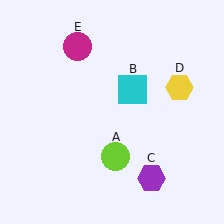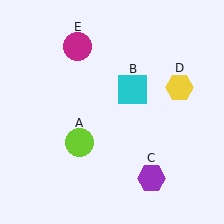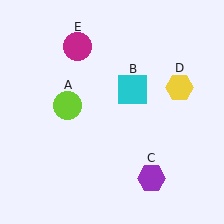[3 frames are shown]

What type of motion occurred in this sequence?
The lime circle (object A) rotated clockwise around the center of the scene.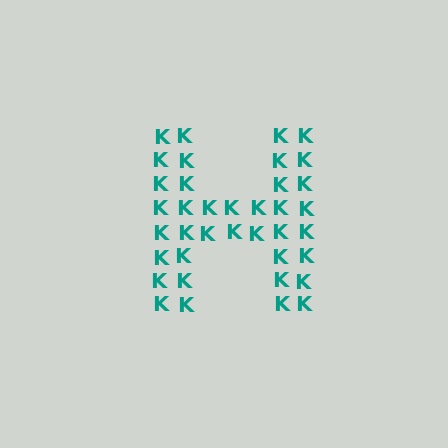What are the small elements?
The small elements are letter K's.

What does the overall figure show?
The overall figure shows the letter H.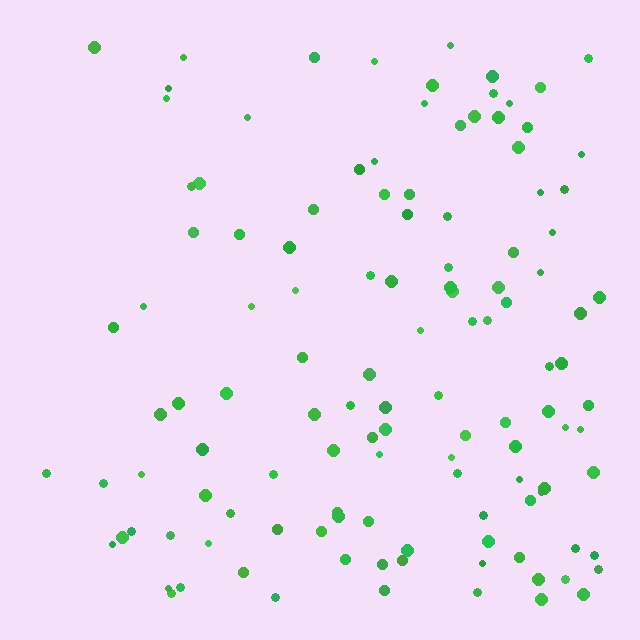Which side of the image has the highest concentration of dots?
The right.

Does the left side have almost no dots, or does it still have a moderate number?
Still a moderate number, just noticeably fewer than the right.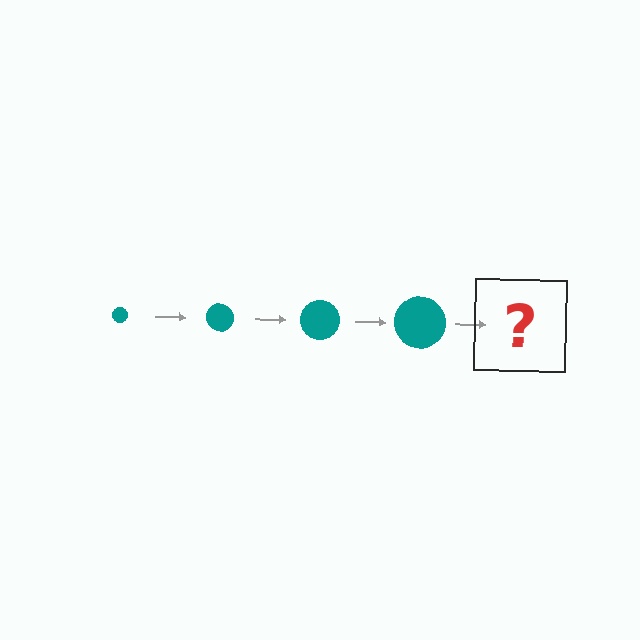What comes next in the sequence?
The next element should be a teal circle, larger than the previous one.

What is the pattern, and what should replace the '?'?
The pattern is that the circle gets progressively larger each step. The '?' should be a teal circle, larger than the previous one.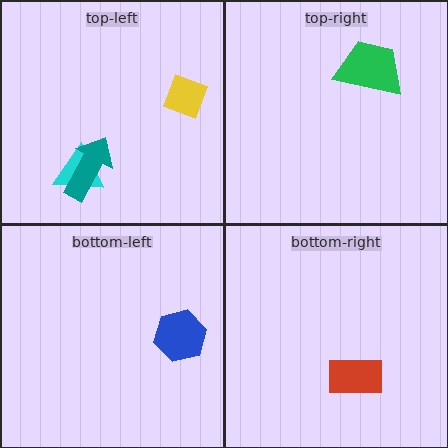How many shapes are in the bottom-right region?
1.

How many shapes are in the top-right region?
1.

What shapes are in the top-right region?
The green trapezoid.